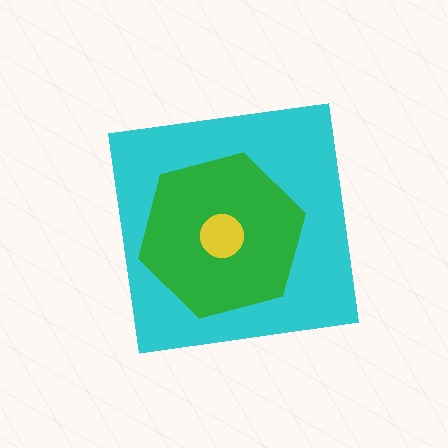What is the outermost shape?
The cyan square.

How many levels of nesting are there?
3.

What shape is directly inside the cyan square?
The green hexagon.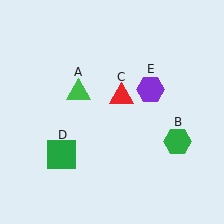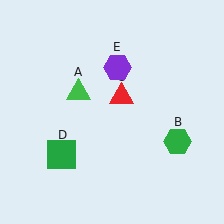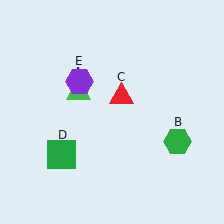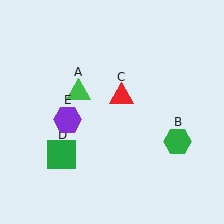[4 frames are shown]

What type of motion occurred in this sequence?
The purple hexagon (object E) rotated counterclockwise around the center of the scene.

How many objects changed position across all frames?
1 object changed position: purple hexagon (object E).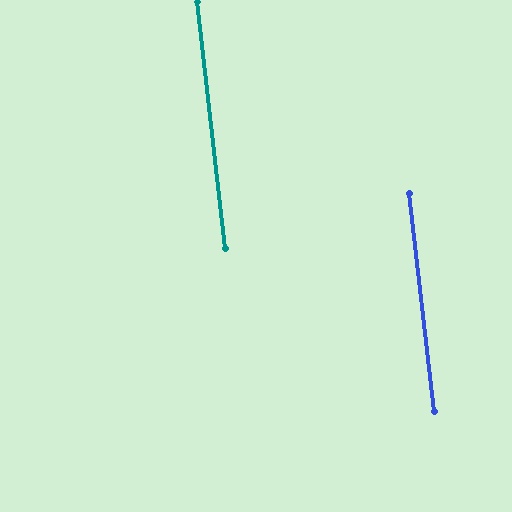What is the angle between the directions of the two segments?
Approximately 0 degrees.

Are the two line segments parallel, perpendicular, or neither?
Parallel — their directions differ by only 0.1°.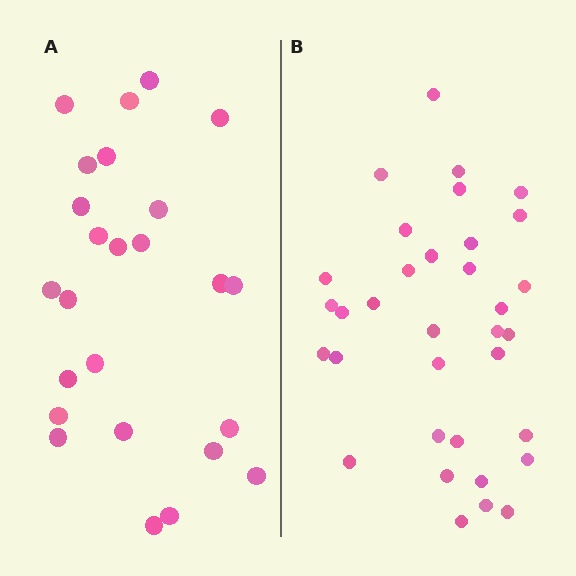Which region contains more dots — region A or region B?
Region B (the right region) has more dots.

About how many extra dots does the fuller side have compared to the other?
Region B has roughly 8 or so more dots than region A.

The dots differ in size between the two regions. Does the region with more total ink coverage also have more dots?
No. Region A has more total ink coverage because its dots are larger, but region B actually contains more individual dots. Total area can be misleading — the number of items is what matters here.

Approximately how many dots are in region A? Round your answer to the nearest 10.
About 20 dots. (The exact count is 25, which rounds to 20.)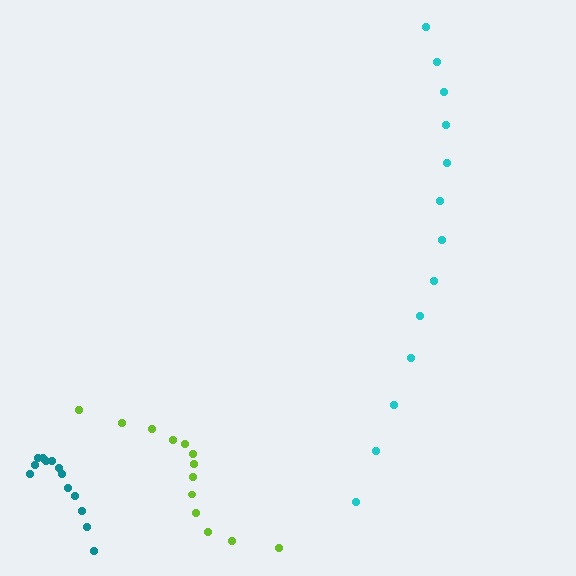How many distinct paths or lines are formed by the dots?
There are 3 distinct paths.